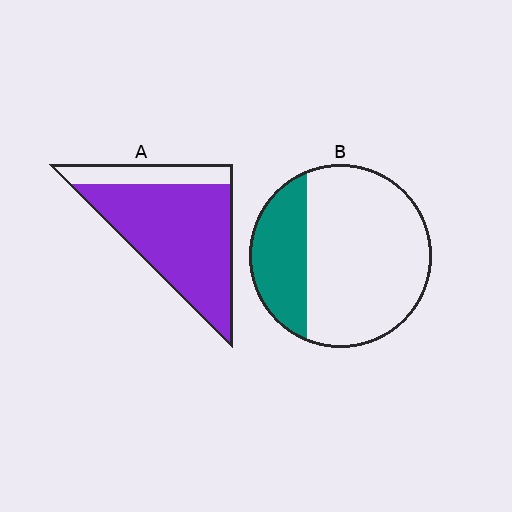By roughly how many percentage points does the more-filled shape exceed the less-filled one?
By roughly 50 percentage points (A over B).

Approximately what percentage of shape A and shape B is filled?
A is approximately 80% and B is approximately 25%.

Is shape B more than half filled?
No.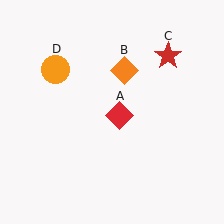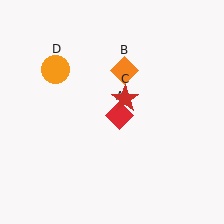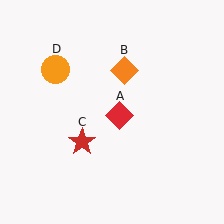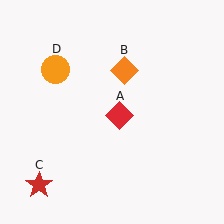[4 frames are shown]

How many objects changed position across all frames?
1 object changed position: red star (object C).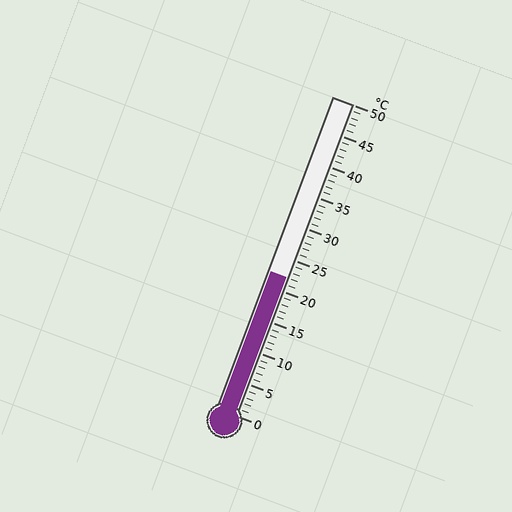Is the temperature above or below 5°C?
The temperature is above 5°C.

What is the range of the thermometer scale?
The thermometer scale ranges from 0°C to 50°C.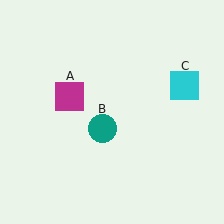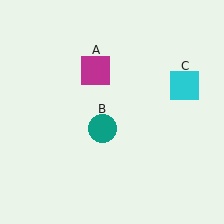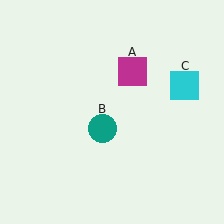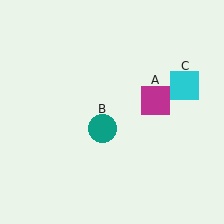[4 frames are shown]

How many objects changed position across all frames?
1 object changed position: magenta square (object A).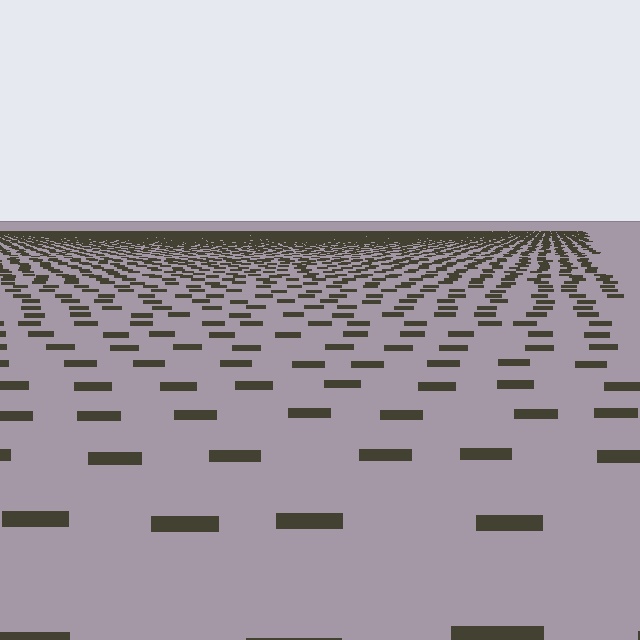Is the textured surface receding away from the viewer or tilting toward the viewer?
The surface is receding away from the viewer. Texture elements get smaller and denser toward the top.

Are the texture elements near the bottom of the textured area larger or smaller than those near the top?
Larger. Near the bottom, elements are closer to the viewer and appear at a bigger on-screen size.